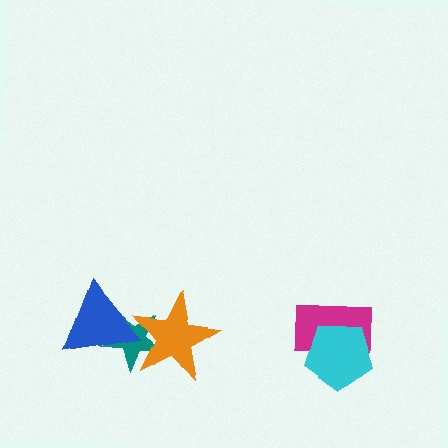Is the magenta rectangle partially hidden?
Yes, it is partially covered by another shape.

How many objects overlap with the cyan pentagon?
1 object overlaps with the cyan pentagon.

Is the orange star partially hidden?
No, no other shape covers it.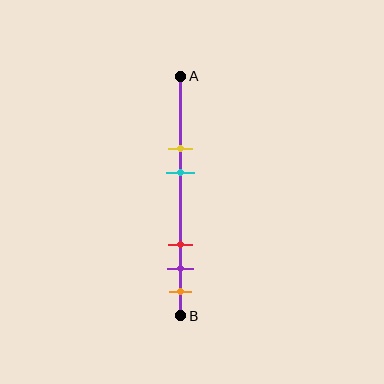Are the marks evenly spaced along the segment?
No, the marks are not evenly spaced.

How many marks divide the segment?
There are 5 marks dividing the segment.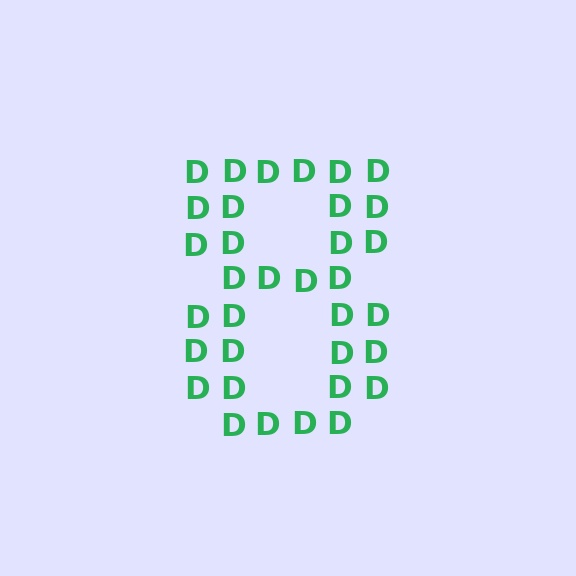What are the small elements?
The small elements are letter D's.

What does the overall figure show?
The overall figure shows the digit 8.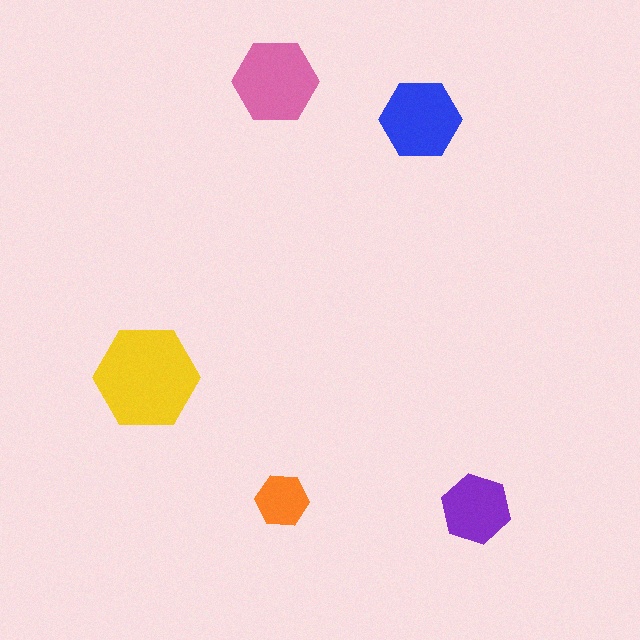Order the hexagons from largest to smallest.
the yellow one, the pink one, the blue one, the purple one, the orange one.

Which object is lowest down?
The purple hexagon is bottommost.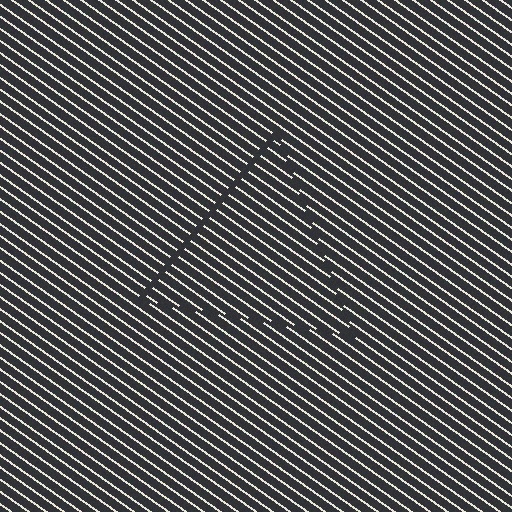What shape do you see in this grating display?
An illusory triangle. The interior of the shape contains the same grating, shifted by half a period — the contour is defined by the phase discontinuity where line-ends from the inner and outer gratings abut.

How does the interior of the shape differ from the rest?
The interior of the shape contains the same grating, shifted by half a period — the contour is defined by the phase discontinuity where line-ends from the inner and outer gratings abut.